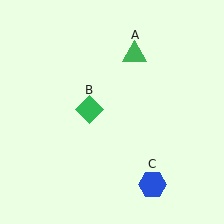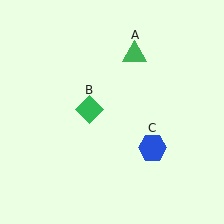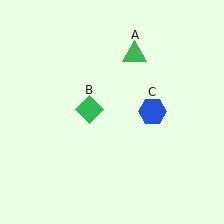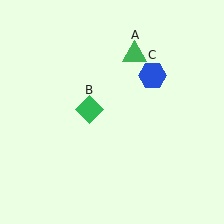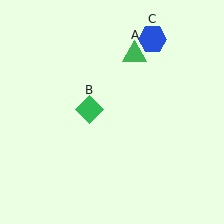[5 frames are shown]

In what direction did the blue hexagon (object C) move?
The blue hexagon (object C) moved up.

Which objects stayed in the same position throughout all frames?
Green triangle (object A) and green diamond (object B) remained stationary.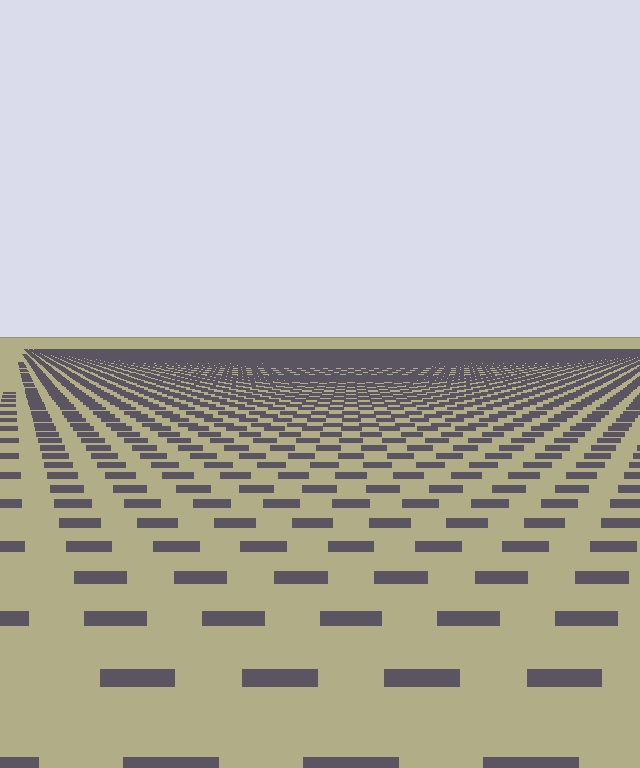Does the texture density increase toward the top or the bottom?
Density increases toward the top.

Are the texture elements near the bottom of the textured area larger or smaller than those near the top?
Larger. Near the bottom, elements are closer to the viewer and appear at a bigger on-screen size.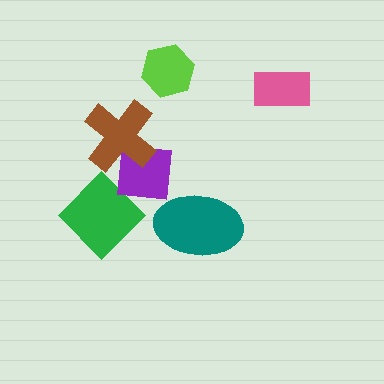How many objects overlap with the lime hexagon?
0 objects overlap with the lime hexagon.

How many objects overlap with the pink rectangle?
0 objects overlap with the pink rectangle.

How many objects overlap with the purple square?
2 objects overlap with the purple square.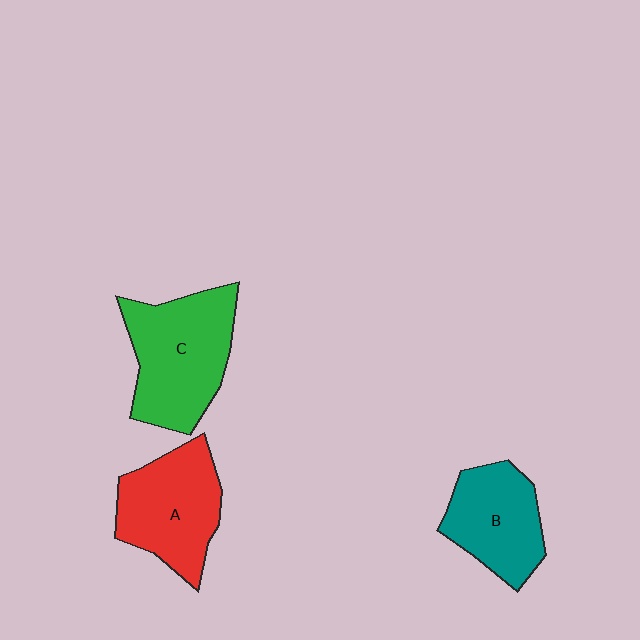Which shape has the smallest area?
Shape B (teal).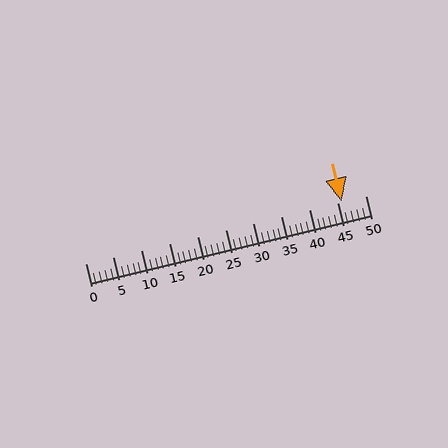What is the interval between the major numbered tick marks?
The major tick marks are spaced 5 units apart.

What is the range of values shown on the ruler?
The ruler shows values from 0 to 50.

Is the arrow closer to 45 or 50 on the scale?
The arrow is closer to 45.